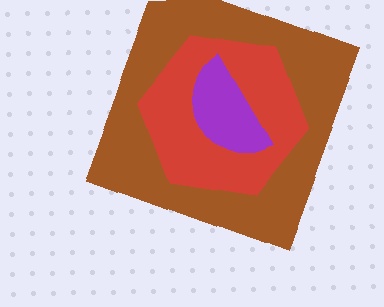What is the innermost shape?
The purple semicircle.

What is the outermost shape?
The brown square.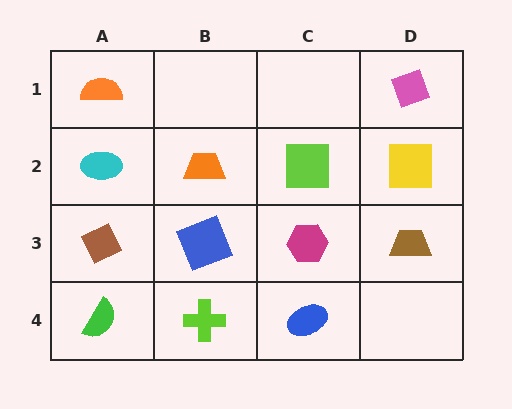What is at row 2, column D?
A yellow square.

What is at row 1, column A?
An orange semicircle.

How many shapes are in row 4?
3 shapes.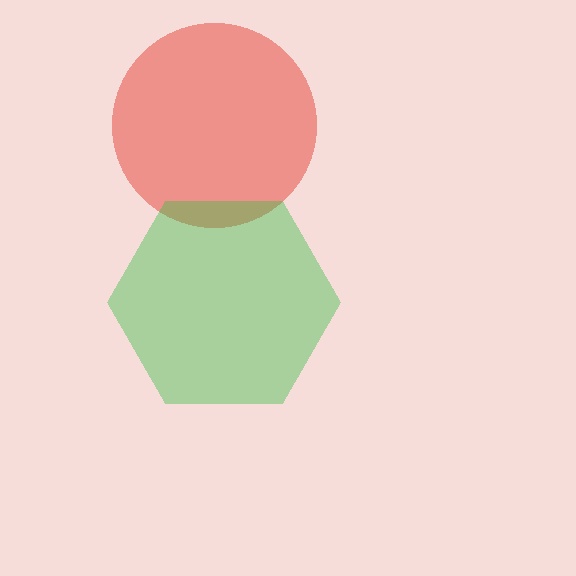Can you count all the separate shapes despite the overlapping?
Yes, there are 2 separate shapes.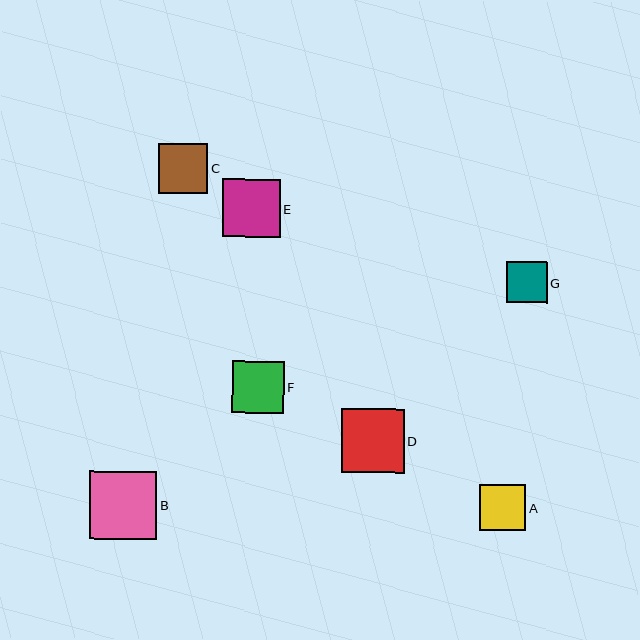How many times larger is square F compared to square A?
Square F is approximately 1.1 times the size of square A.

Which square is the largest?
Square B is the largest with a size of approximately 68 pixels.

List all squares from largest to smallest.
From largest to smallest: B, D, E, F, C, A, G.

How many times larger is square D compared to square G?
Square D is approximately 1.5 times the size of square G.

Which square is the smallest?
Square G is the smallest with a size of approximately 41 pixels.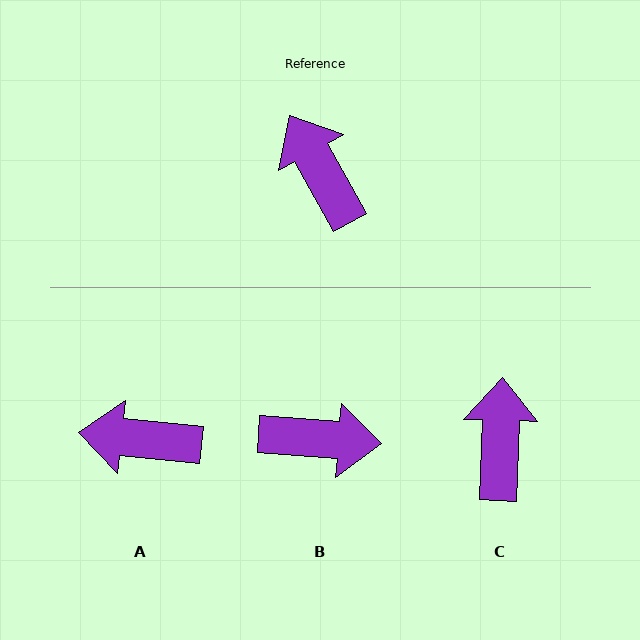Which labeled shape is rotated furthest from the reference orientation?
B, about 123 degrees away.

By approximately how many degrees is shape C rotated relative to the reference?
Approximately 31 degrees clockwise.